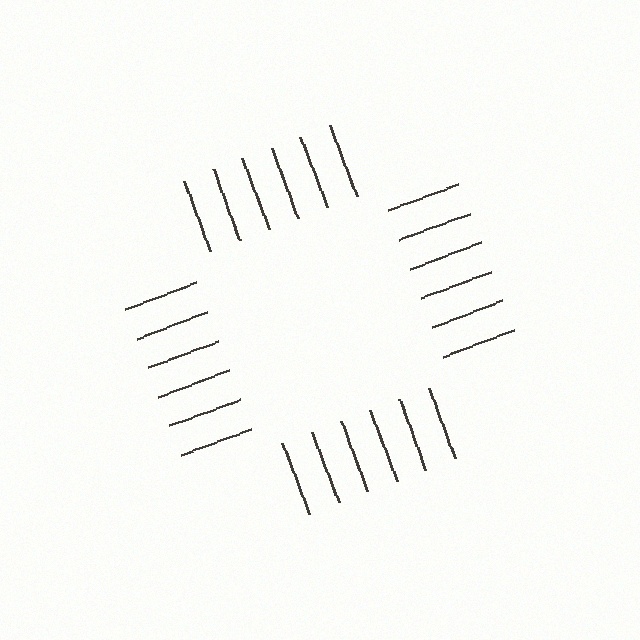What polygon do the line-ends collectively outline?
An illusory square — the line segments terminate on its edges but no continuous stroke is drawn.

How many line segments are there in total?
24 — 6 along each of the 4 edges.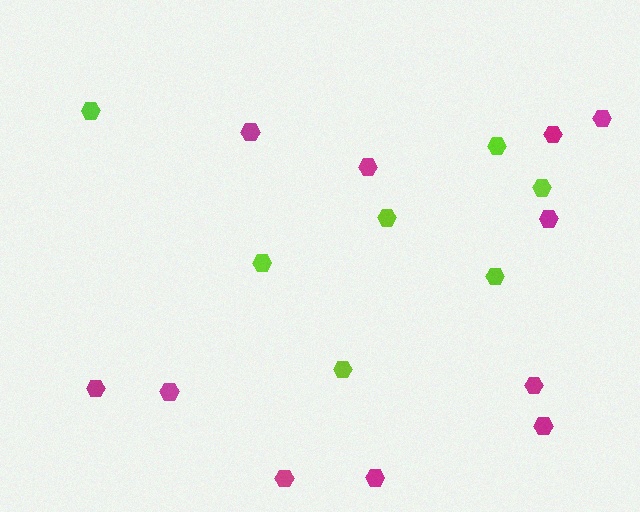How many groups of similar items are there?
There are 2 groups: one group of lime hexagons (7) and one group of magenta hexagons (11).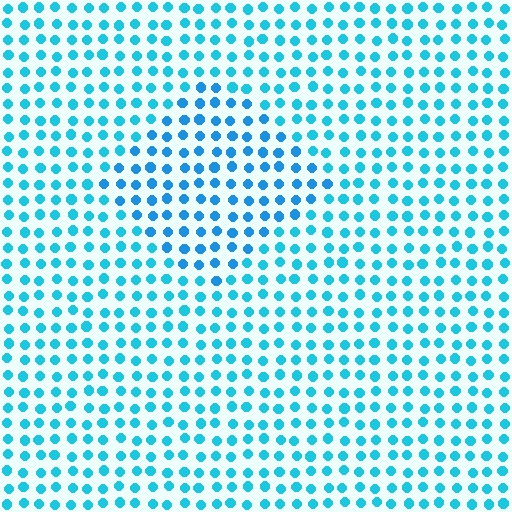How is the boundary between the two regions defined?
The boundary is defined purely by a slight shift in hue (about 17 degrees). Spacing, size, and orientation are identical on both sides.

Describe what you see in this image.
The image is filled with small cyan elements in a uniform arrangement. A diamond-shaped region is visible where the elements are tinted to a slightly different hue, forming a subtle color boundary.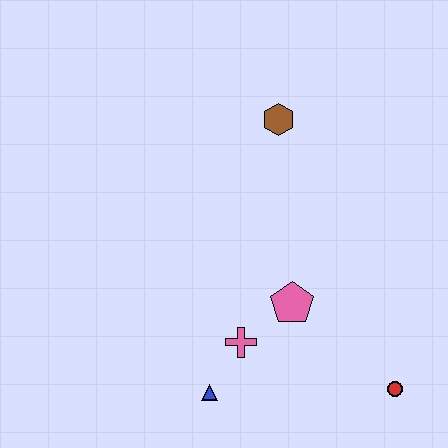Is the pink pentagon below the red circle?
No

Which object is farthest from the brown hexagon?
The red circle is farthest from the brown hexagon.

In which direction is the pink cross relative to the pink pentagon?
The pink cross is to the left of the pink pentagon.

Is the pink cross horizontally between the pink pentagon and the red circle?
No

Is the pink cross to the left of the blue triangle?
No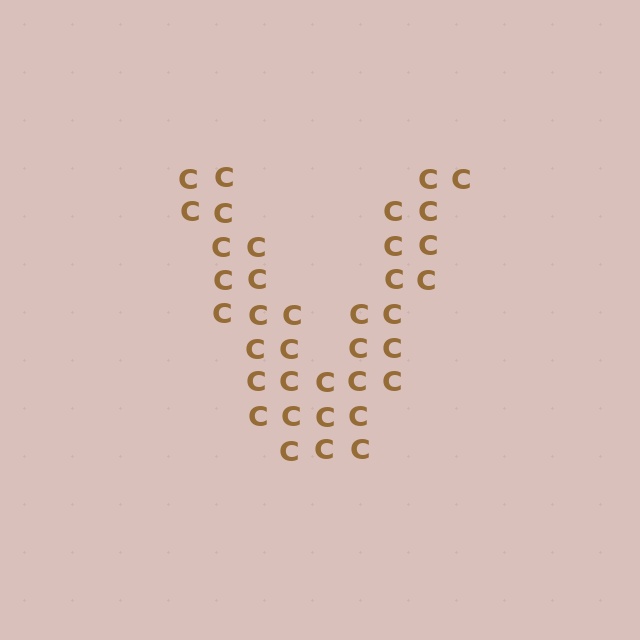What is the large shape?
The large shape is the letter V.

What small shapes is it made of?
It is made of small letter C's.